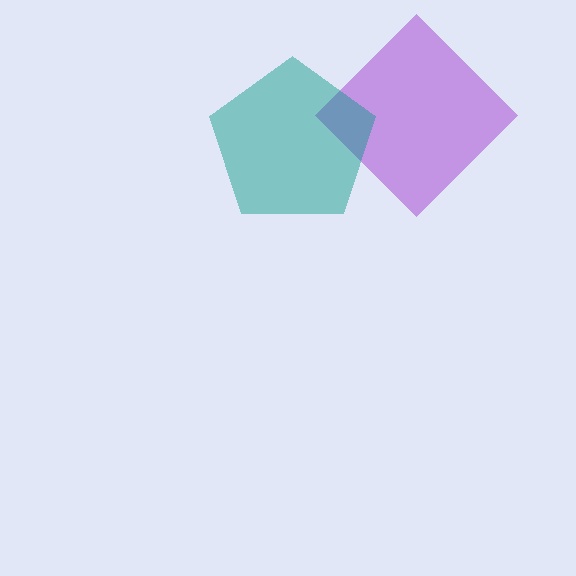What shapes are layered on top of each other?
The layered shapes are: a purple diamond, a teal pentagon.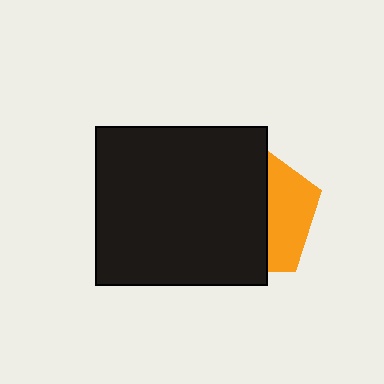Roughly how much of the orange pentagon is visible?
A small part of it is visible (roughly 36%).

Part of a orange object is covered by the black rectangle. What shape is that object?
It is a pentagon.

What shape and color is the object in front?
The object in front is a black rectangle.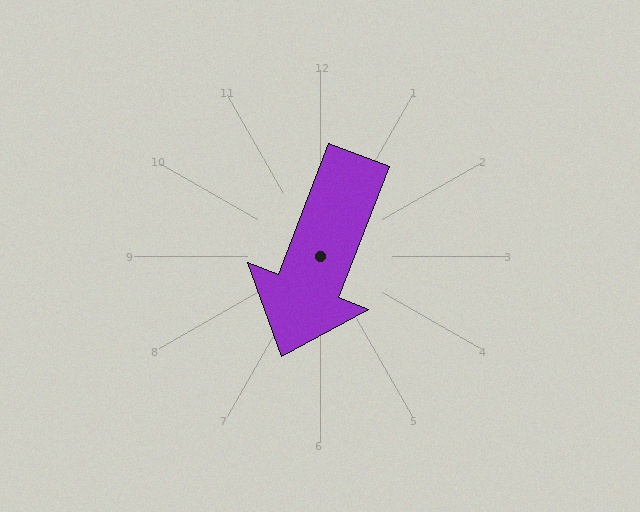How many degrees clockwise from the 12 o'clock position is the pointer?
Approximately 201 degrees.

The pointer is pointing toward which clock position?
Roughly 7 o'clock.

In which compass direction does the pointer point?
South.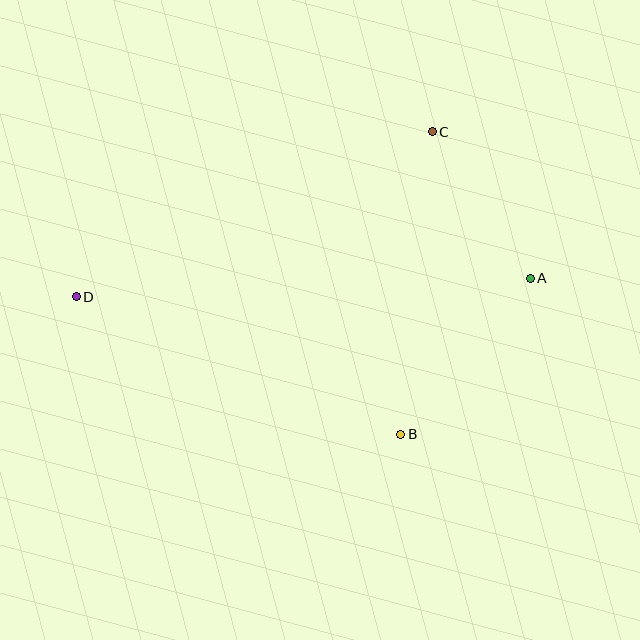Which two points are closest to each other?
Points A and C are closest to each other.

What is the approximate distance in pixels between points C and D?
The distance between C and D is approximately 392 pixels.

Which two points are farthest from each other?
Points A and D are farthest from each other.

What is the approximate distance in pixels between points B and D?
The distance between B and D is approximately 352 pixels.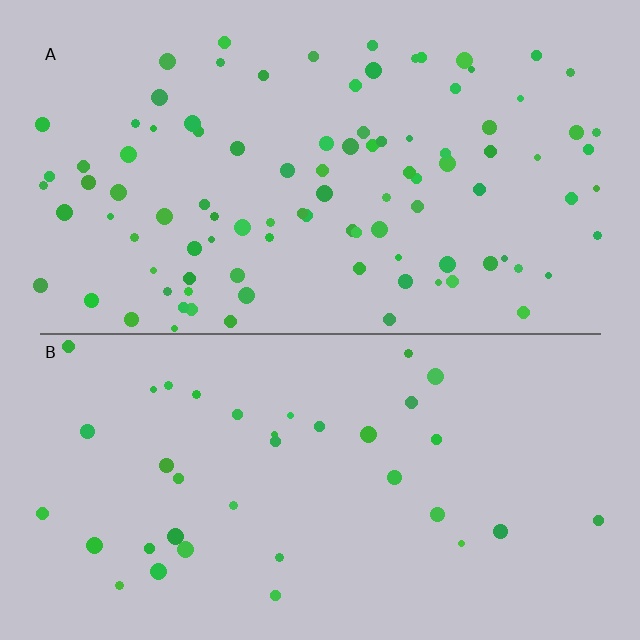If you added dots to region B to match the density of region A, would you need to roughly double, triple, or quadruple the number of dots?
Approximately triple.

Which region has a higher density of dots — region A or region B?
A (the top).